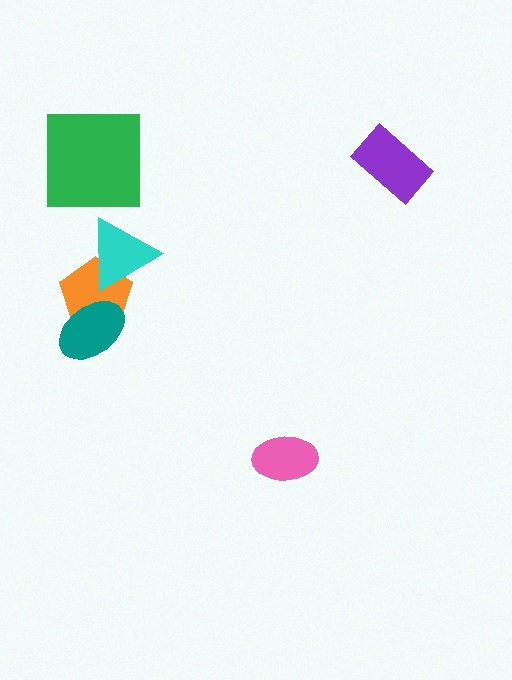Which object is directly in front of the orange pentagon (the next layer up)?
The cyan triangle is directly in front of the orange pentagon.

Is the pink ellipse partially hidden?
No, no other shape covers it.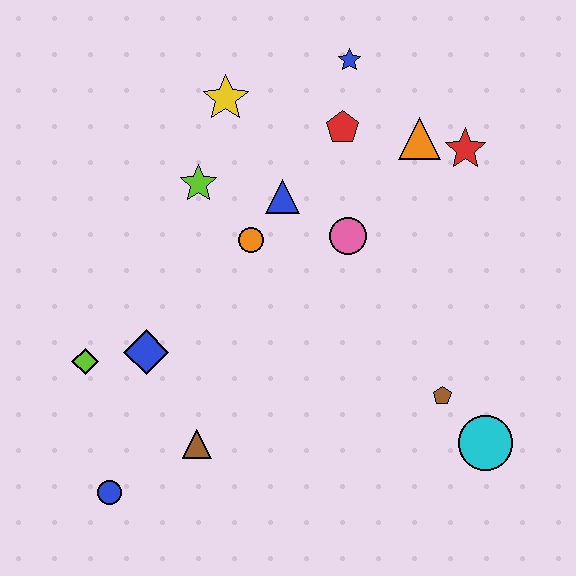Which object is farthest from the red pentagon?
The blue circle is farthest from the red pentagon.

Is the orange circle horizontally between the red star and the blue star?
No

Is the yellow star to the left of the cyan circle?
Yes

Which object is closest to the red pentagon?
The blue star is closest to the red pentagon.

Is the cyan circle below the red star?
Yes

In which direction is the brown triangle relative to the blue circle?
The brown triangle is to the right of the blue circle.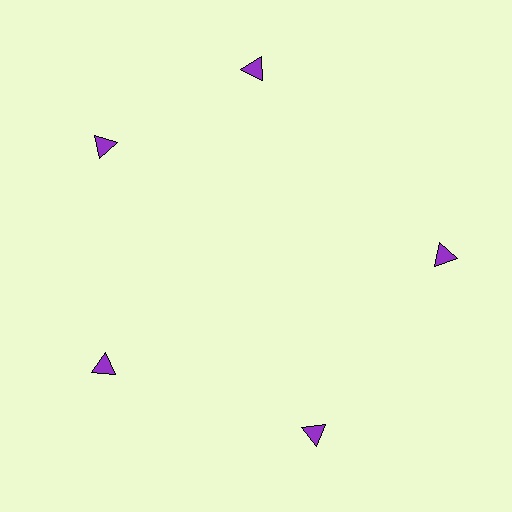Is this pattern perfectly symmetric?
No. The 5 purple triangles are arranged in a ring, but one element near the 1 o'clock position is rotated out of alignment along the ring, breaking the 5-fold rotational symmetry.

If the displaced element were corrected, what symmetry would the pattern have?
It would have 5-fold rotational symmetry — the pattern would map onto itself every 72 degrees.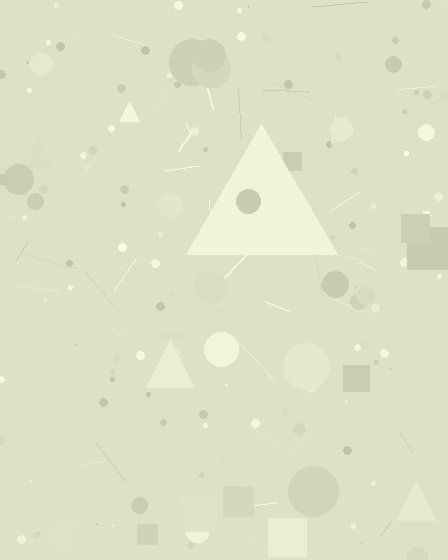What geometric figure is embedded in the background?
A triangle is embedded in the background.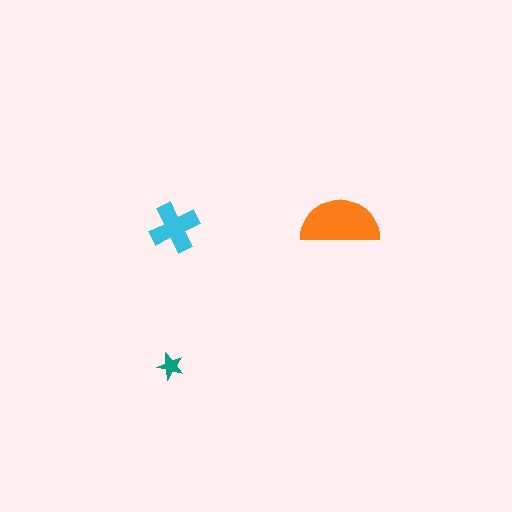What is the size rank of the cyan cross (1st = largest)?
2nd.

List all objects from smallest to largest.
The teal star, the cyan cross, the orange semicircle.